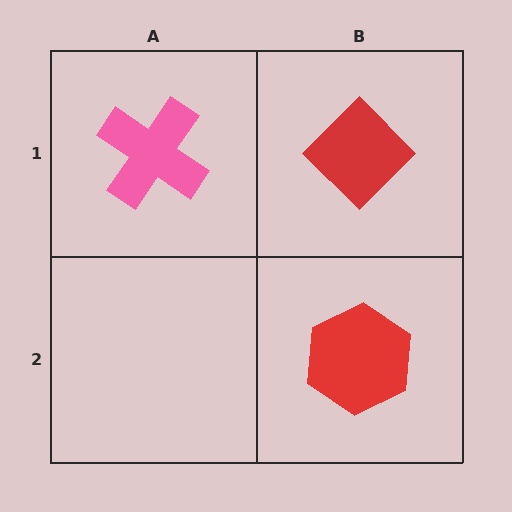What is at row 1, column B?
A red diamond.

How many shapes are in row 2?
1 shape.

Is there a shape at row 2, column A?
No, that cell is empty.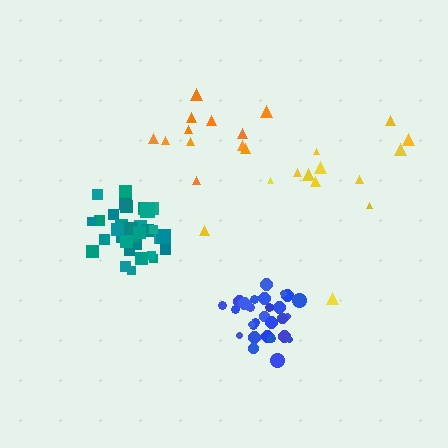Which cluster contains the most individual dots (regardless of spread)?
Teal (34).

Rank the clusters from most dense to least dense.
teal, blue, orange, yellow.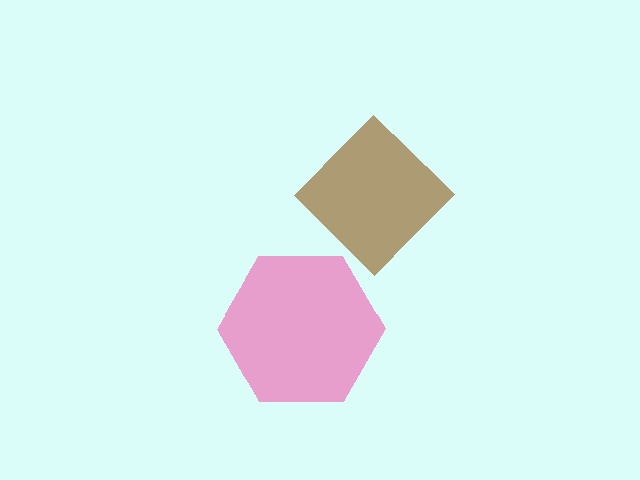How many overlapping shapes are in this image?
There are 2 overlapping shapes in the image.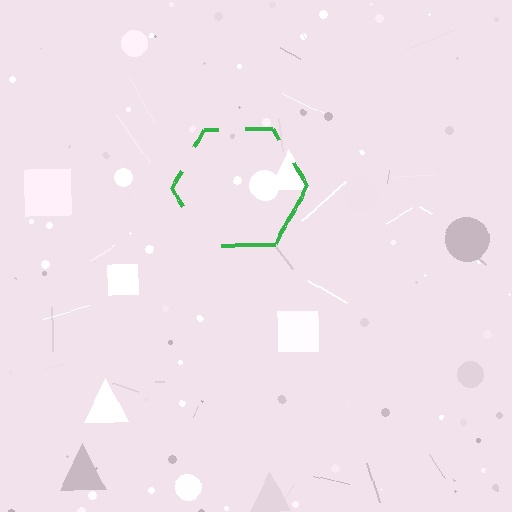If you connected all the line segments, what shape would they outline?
They would outline a hexagon.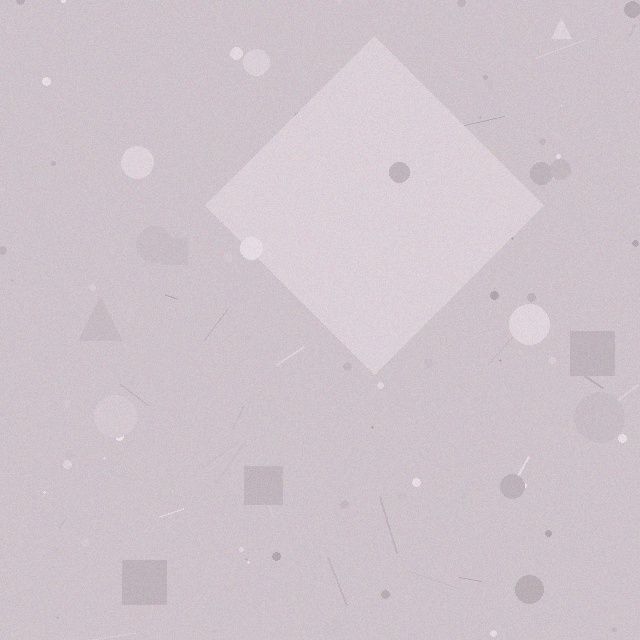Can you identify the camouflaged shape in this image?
The camouflaged shape is a diamond.